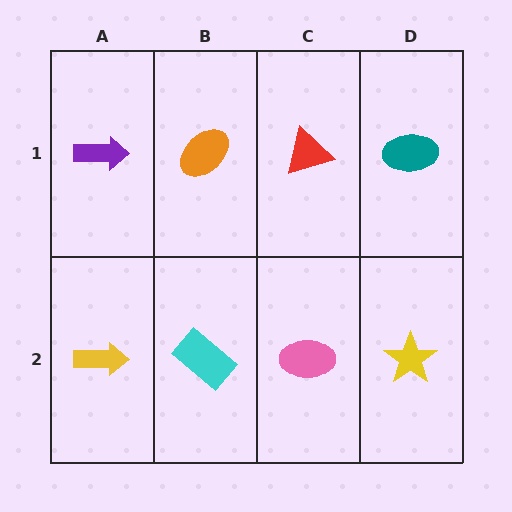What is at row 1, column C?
A red triangle.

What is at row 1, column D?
A teal ellipse.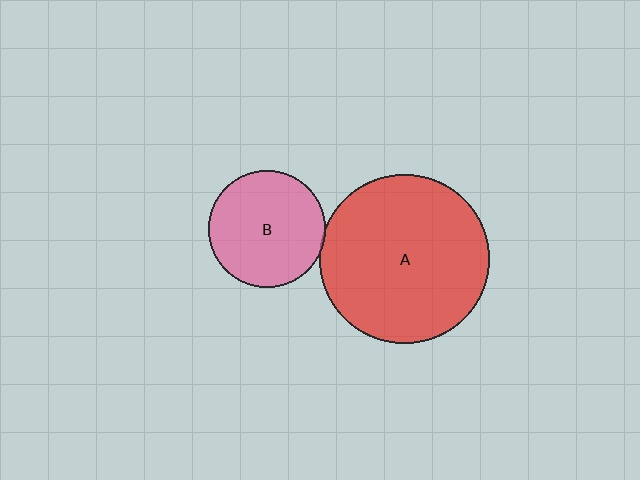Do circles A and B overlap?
Yes.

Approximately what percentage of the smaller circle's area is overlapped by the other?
Approximately 5%.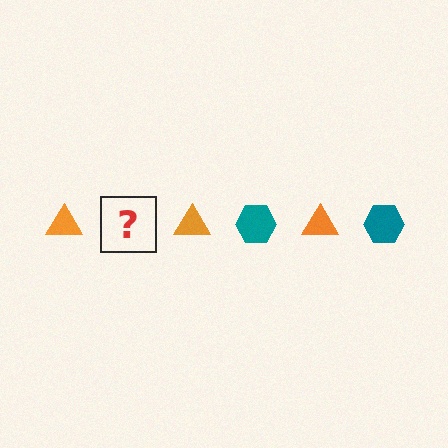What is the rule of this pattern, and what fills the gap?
The rule is that the pattern alternates between orange triangle and teal hexagon. The gap should be filled with a teal hexagon.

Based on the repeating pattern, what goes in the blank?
The blank should be a teal hexagon.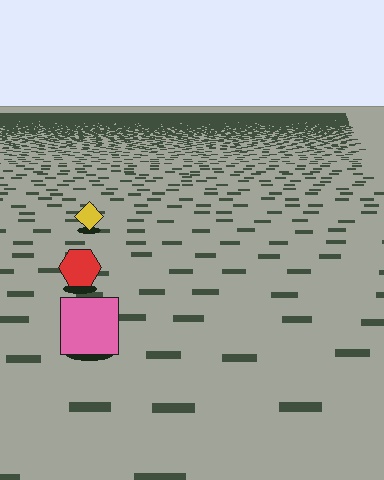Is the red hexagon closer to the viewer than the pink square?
No. The pink square is closer — you can tell from the texture gradient: the ground texture is coarser near it.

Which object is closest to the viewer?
The pink square is closest. The texture marks near it are larger and more spread out.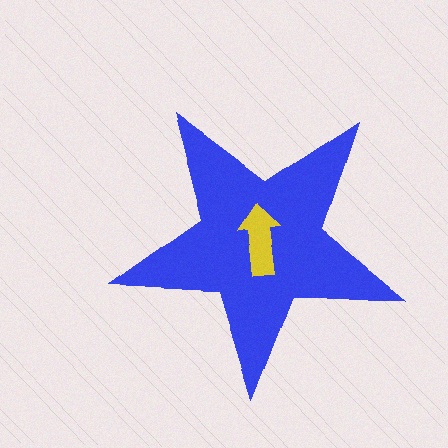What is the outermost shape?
The blue star.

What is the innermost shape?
The yellow arrow.